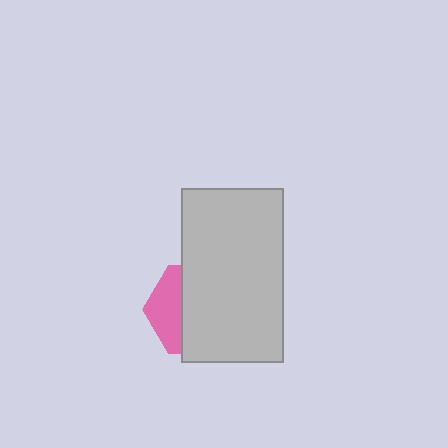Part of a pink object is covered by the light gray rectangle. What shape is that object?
It is a hexagon.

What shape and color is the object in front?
The object in front is a light gray rectangle.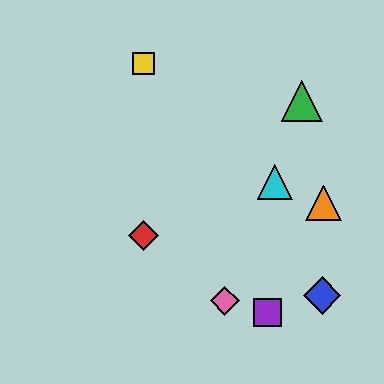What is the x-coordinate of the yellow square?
The yellow square is at x≈143.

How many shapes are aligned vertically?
2 shapes (the red diamond, the yellow square) are aligned vertically.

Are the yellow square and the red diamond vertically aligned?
Yes, both are at x≈143.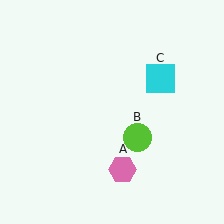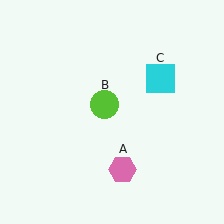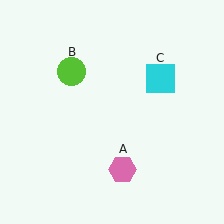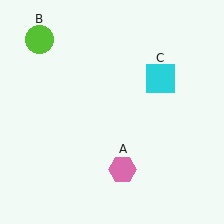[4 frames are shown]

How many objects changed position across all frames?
1 object changed position: lime circle (object B).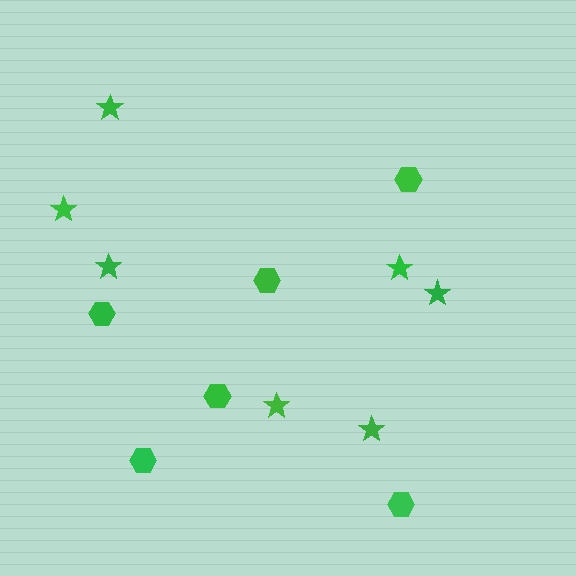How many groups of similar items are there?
There are 2 groups: one group of hexagons (6) and one group of stars (7).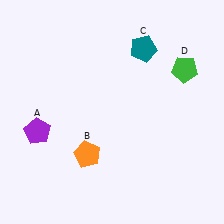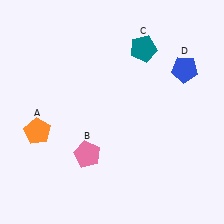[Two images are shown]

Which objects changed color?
A changed from purple to orange. B changed from orange to pink. D changed from green to blue.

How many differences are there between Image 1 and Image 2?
There are 3 differences between the two images.